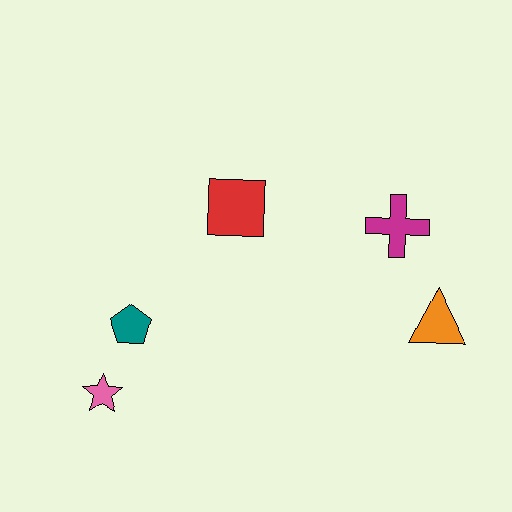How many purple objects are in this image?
There are no purple objects.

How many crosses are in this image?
There is 1 cross.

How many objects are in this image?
There are 5 objects.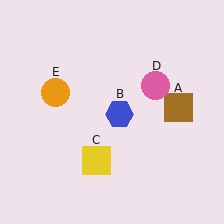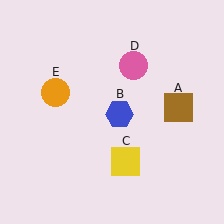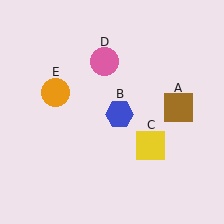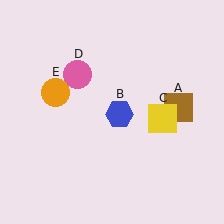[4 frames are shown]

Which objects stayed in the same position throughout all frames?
Brown square (object A) and blue hexagon (object B) and orange circle (object E) remained stationary.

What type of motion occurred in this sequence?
The yellow square (object C), pink circle (object D) rotated counterclockwise around the center of the scene.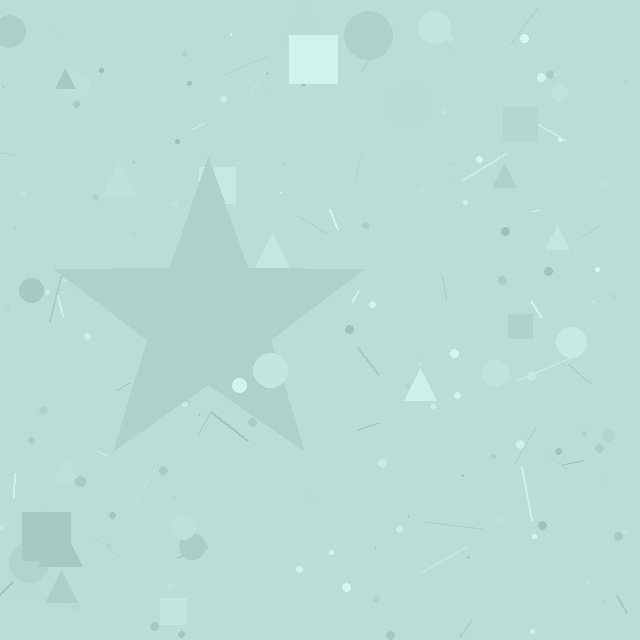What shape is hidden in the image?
A star is hidden in the image.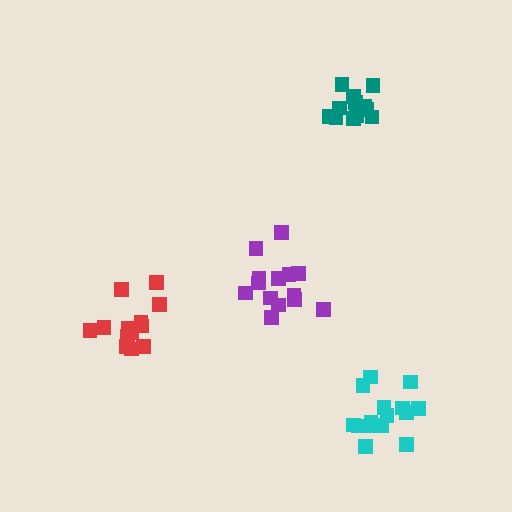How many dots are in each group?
Group 1: 12 dots, Group 2: 13 dots, Group 3: 14 dots, Group 4: 15 dots (54 total).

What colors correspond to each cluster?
The clusters are colored: teal, red, purple, cyan.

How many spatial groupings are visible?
There are 4 spatial groupings.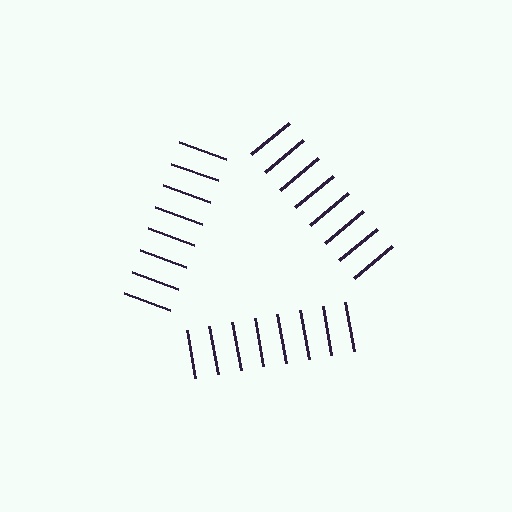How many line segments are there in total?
24 — 8 along each of the 3 edges.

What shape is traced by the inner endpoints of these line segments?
An illusory triangle — the line segments terminate on its edges but no continuous stroke is drawn.